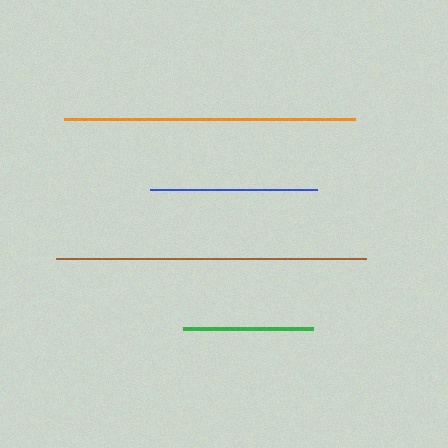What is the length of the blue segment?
The blue segment is approximately 168 pixels long.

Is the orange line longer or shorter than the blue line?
The orange line is longer than the blue line.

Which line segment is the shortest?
The green line is the shortest at approximately 131 pixels.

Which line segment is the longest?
The brown line is the longest at approximately 310 pixels.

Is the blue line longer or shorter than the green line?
The blue line is longer than the green line.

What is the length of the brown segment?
The brown segment is approximately 310 pixels long.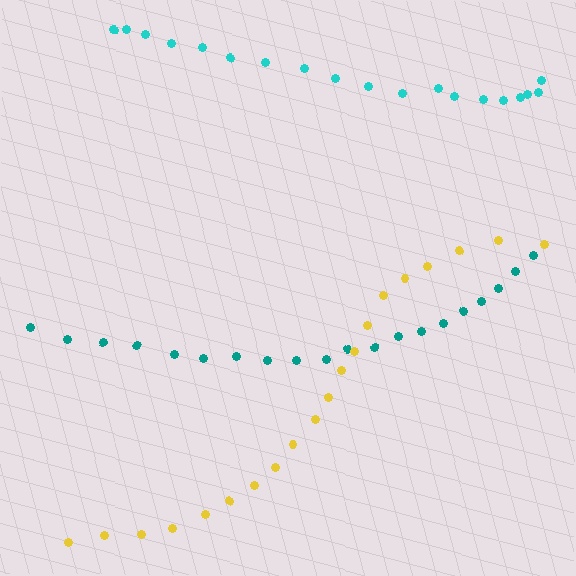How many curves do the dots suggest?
There are 3 distinct paths.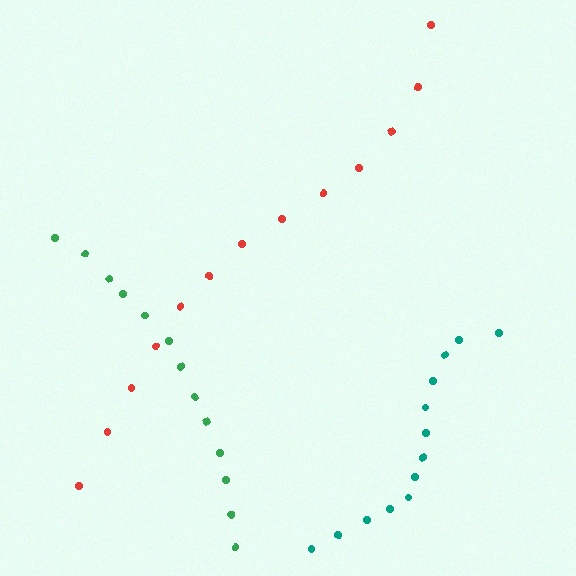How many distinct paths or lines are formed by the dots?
There are 3 distinct paths.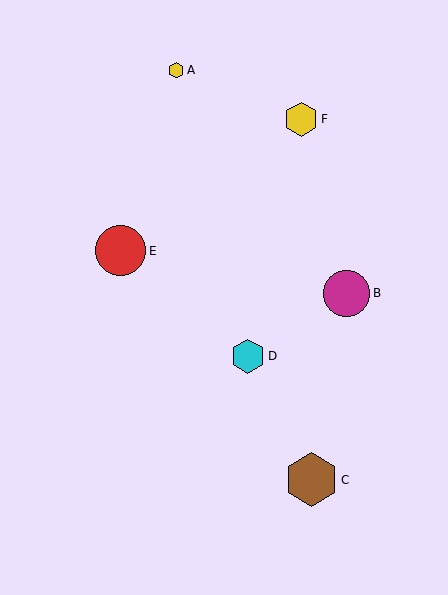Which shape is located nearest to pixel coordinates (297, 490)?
The brown hexagon (labeled C) at (312, 480) is nearest to that location.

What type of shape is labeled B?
Shape B is a magenta circle.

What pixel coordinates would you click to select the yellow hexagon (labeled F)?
Click at (301, 119) to select the yellow hexagon F.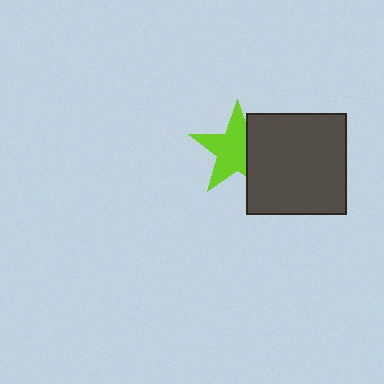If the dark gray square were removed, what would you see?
You would see the complete lime star.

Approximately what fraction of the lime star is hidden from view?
Roughly 33% of the lime star is hidden behind the dark gray square.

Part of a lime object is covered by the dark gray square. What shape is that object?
It is a star.